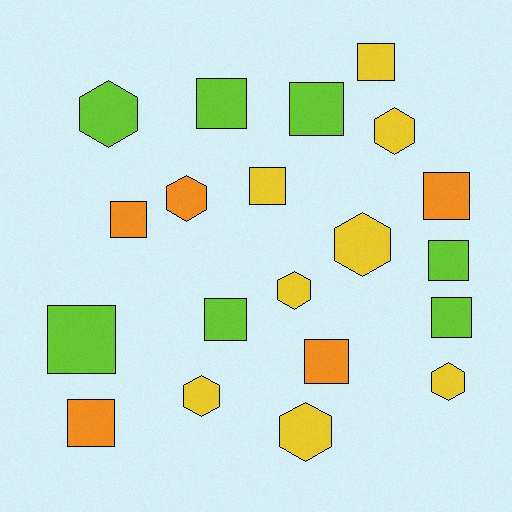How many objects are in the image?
There are 20 objects.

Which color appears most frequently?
Yellow, with 8 objects.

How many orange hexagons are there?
There is 1 orange hexagon.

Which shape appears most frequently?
Square, with 12 objects.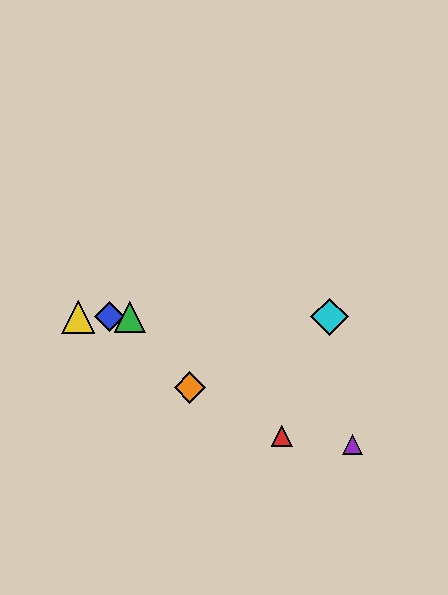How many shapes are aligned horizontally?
4 shapes (the blue diamond, the green triangle, the yellow triangle, the cyan diamond) are aligned horizontally.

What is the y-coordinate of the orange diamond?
The orange diamond is at y≈387.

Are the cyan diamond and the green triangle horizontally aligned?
Yes, both are at y≈317.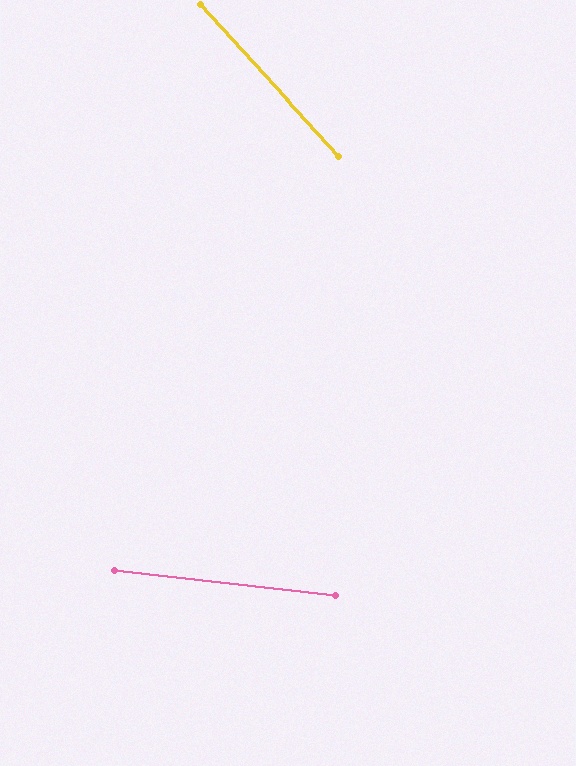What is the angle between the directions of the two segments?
Approximately 41 degrees.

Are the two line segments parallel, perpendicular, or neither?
Neither parallel nor perpendicular — they differ by about 41°.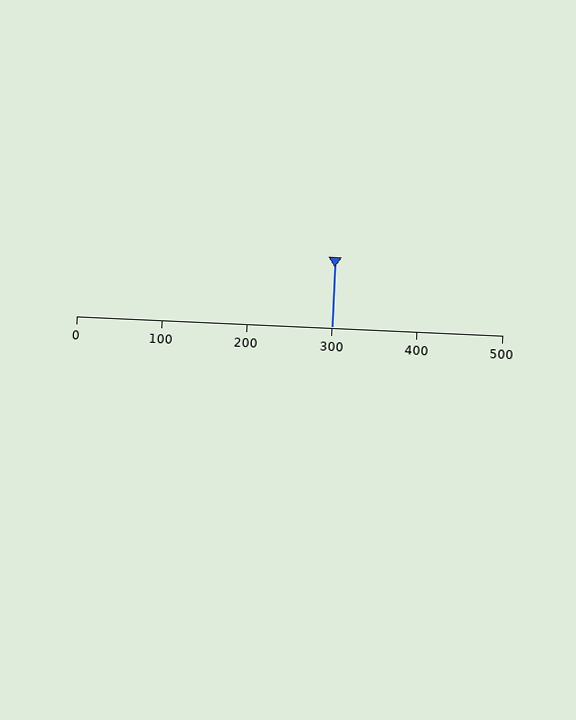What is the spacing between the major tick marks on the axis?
The major ticks are spaced 100 apart.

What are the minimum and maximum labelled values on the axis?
The axis runs from 0 to 500.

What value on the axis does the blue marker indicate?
The marker indicates approximately 300.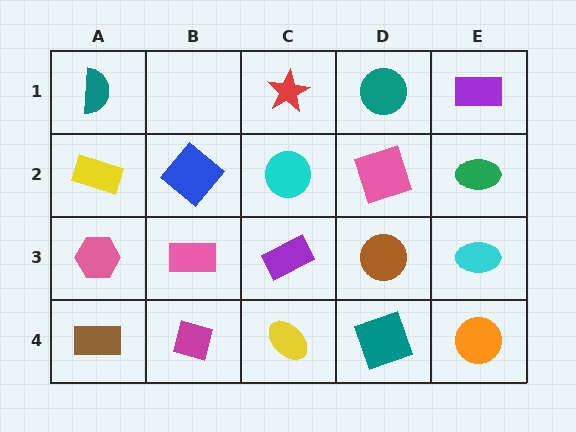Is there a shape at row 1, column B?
No, that cell is empty.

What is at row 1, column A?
A teal semicircle.